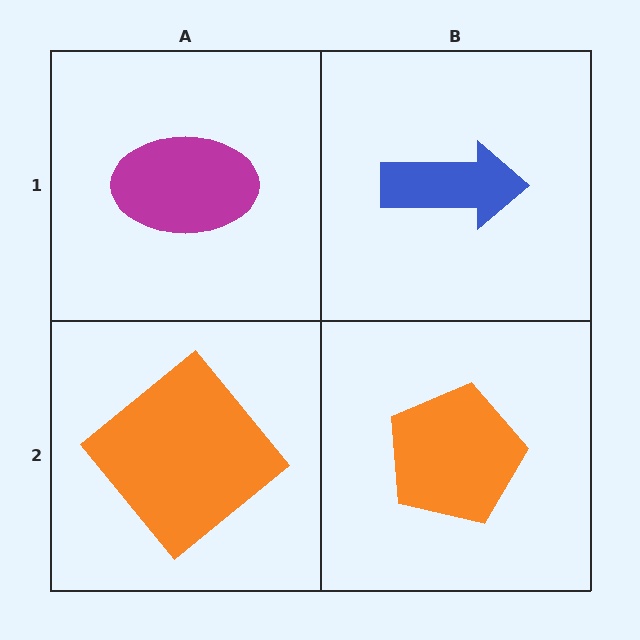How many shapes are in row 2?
2 shapes.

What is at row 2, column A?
An orange diamond.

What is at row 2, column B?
An orange pentagon.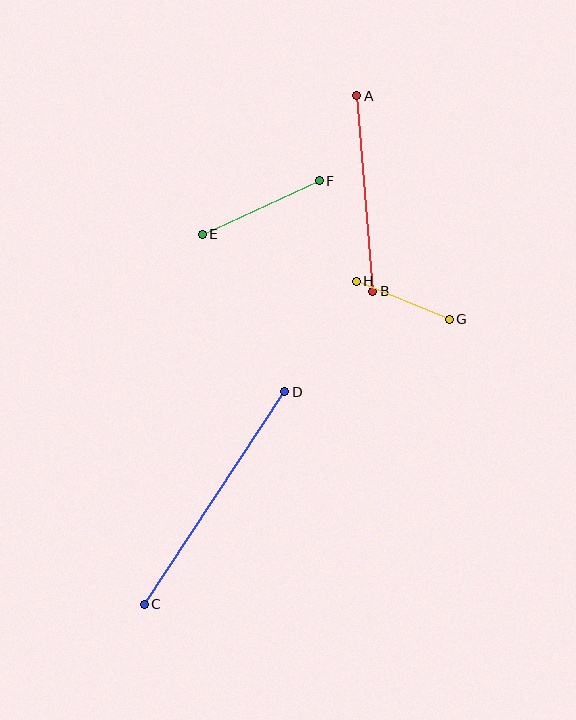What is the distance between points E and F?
The distance is approximately 129 pixels.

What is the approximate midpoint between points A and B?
The midpoint is at approximately (365, 194) pixels.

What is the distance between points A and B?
The distance is approximately 196 pixels.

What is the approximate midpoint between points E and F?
The midpoint is at approximately (261, 207) pixels.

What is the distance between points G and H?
The distance is approximately 101 pixels.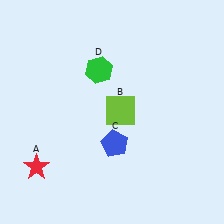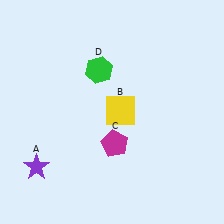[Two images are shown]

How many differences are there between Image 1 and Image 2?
There are 3 differences between the two images.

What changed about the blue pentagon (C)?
In Image 1, C is blue. In Image 2, it changed to magenta.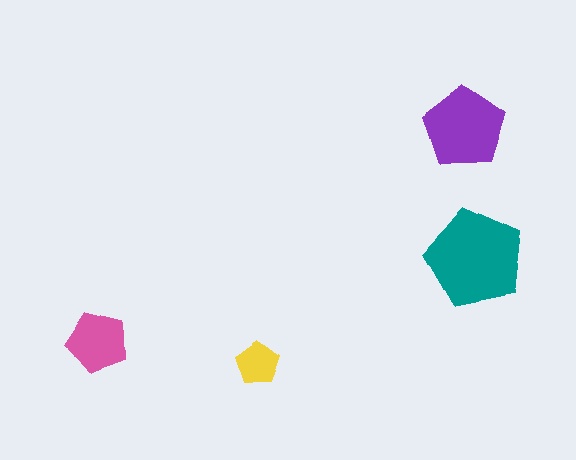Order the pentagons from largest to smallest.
the teal one, the purple one, the pink one, the yellow one.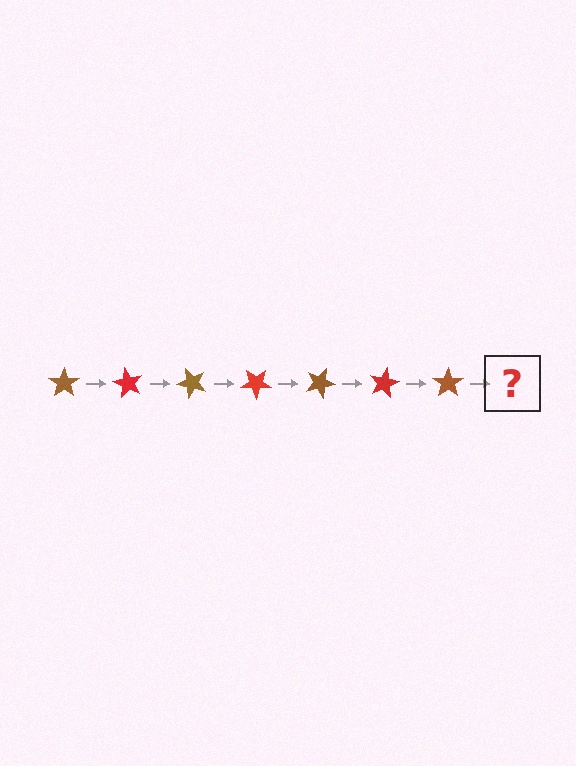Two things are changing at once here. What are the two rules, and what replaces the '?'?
The two rules are that it rotates 60 degrees each step and the color cycles through brown and red. The '?' should be a red star, rotated 420 degrees from the start.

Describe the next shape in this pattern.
It should be a red star, rotated 420 degrees from the start.